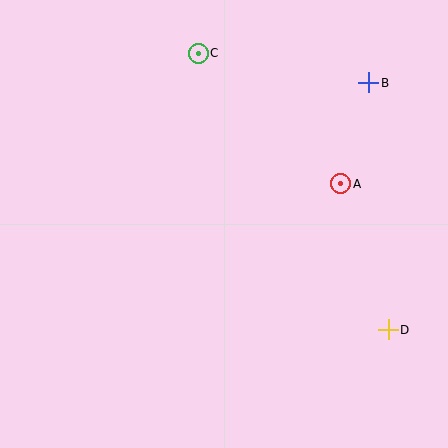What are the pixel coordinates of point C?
Point C is at (198, 53).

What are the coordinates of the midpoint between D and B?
The midpoint between D and B is at (378, 206).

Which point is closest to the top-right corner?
Point B is closest to the top-right corner.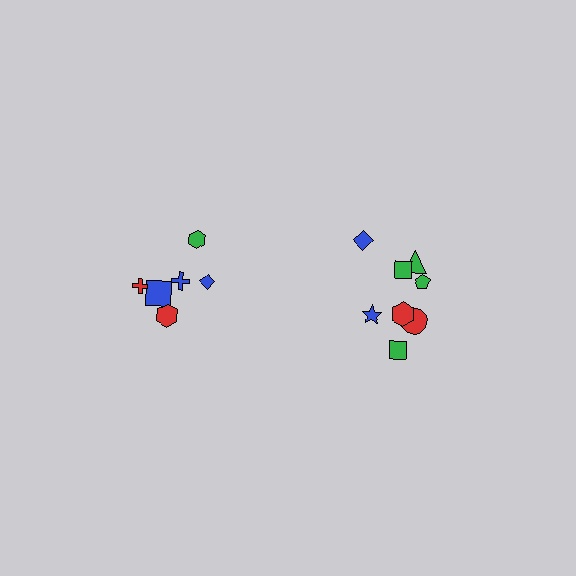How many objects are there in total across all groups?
There are 14 objects.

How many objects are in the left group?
There are 6 objects.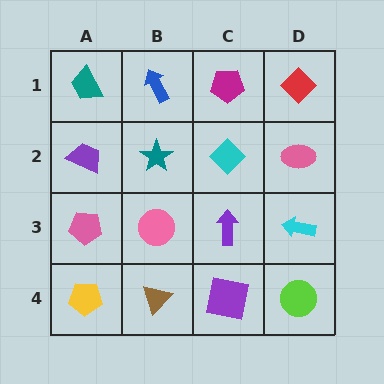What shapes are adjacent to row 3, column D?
A pink ellipse (row 2, column D), a lime circle (row 4, column D), a purple arrow (row 3, column C).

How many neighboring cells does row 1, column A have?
2.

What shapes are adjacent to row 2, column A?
A teal trapezoid (row 1, column A), a pink pentagon (row 3, column A), a teal star (row 2, column B).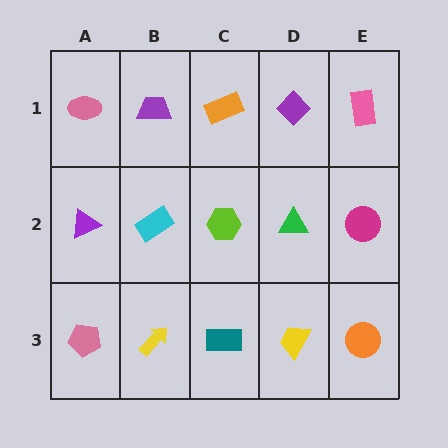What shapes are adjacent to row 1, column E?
A magenta circle (row 2, column E), a purple diamond (row 1, column D).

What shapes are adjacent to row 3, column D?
A green triangle (row 2, column D), a teal rectangle (row 3, column C), an orange circle (row 3, column E).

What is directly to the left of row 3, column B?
A pink pentagon.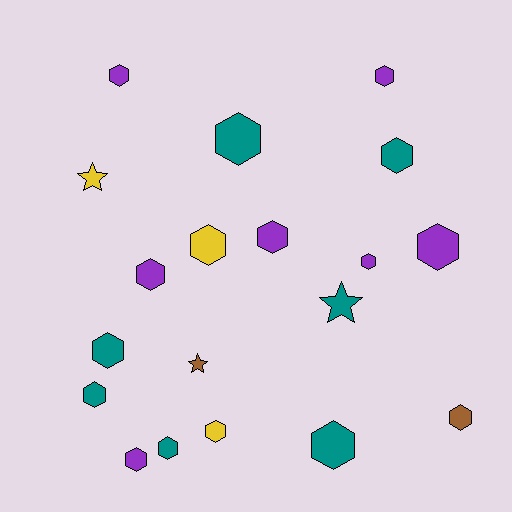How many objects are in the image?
There are 19 objects.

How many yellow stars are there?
There is 1 yellow star.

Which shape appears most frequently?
Hexagon, with 16 objects.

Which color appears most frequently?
Teal, with 7 objects.